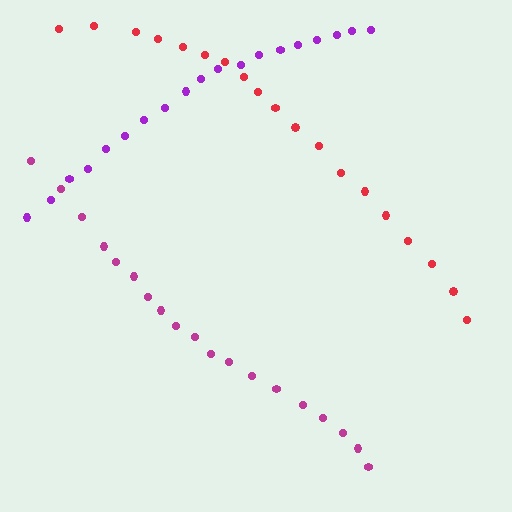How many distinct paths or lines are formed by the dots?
There are 3 distinct paths.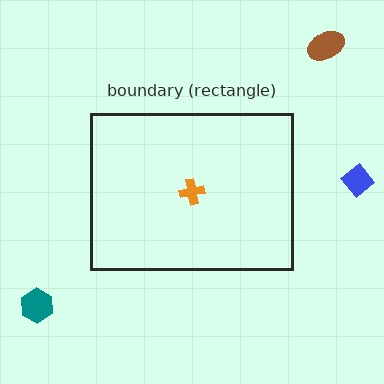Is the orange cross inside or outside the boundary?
Inside.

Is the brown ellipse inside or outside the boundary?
Outside.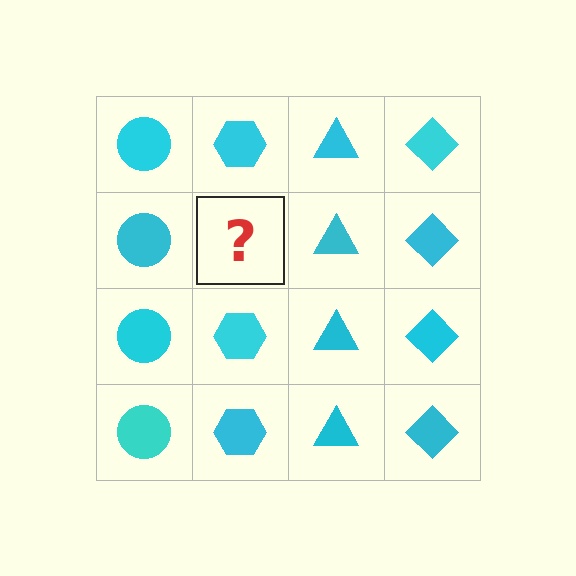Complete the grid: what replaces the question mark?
The question mark should be replaced with a cyan hexagon.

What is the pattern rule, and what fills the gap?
The rule is that each column has a consistent shape. The gap should be filled with a cyan hexagon.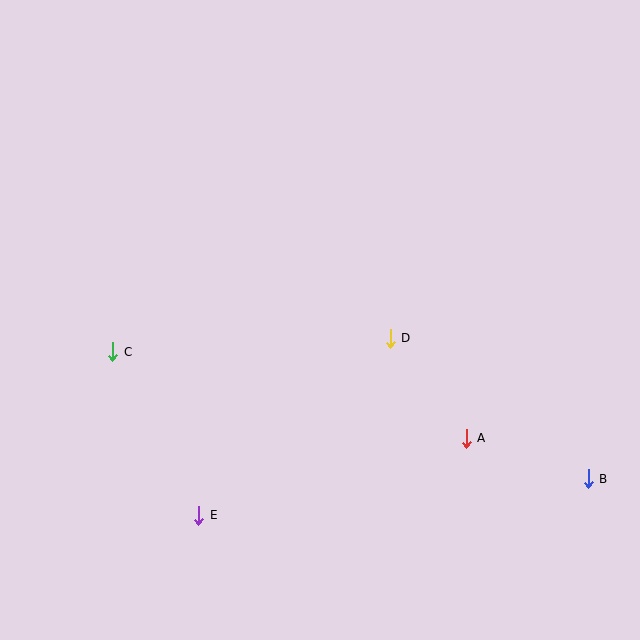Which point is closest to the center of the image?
Point D at (390, 338) is closest to the center.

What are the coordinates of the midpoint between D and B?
The midpoint between D and B is at (489, 408).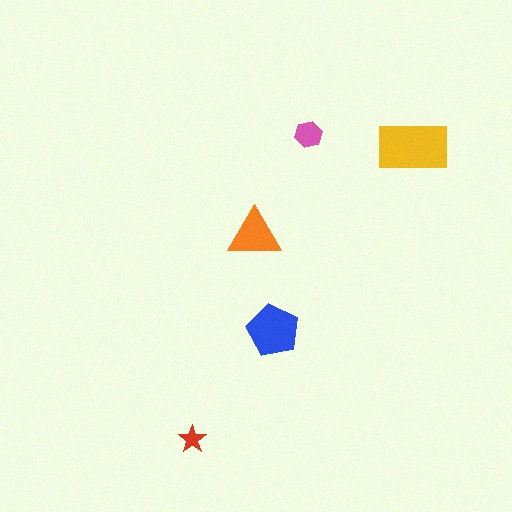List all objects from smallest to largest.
The red star, the pink hexagon, the orange triangle, the blue pentagon, the yellow rectangle.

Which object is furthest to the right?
The yellow rectangle is rightmost.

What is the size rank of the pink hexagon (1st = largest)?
4th.